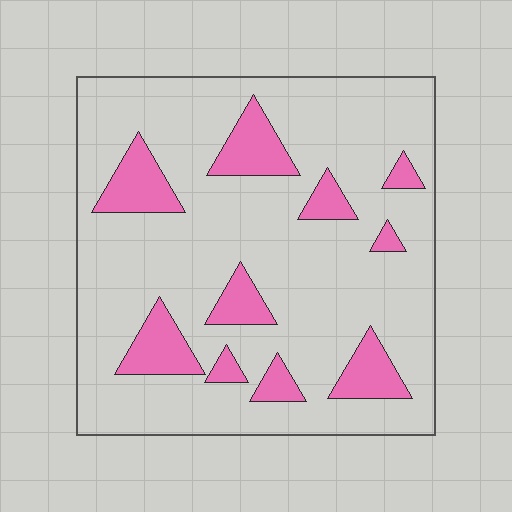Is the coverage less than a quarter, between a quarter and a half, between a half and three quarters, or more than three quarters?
Less than a quarter.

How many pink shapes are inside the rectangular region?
10.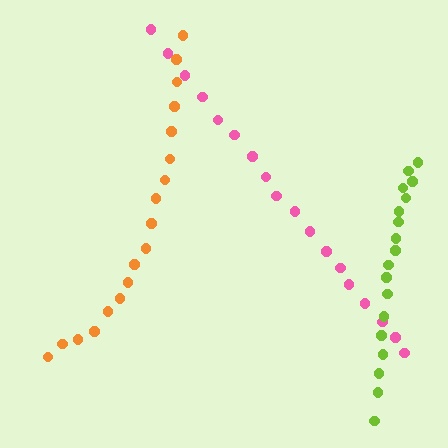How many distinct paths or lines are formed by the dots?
There are 3 distinct paths.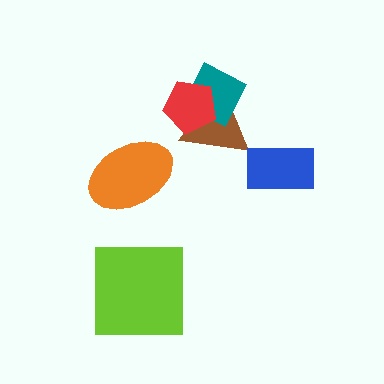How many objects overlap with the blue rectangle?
0 objects overlap with the blue rectangle.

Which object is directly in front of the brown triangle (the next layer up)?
The teal diamond is directly in front of the brown triangle.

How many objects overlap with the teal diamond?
2 objects overlap with the teal diamond.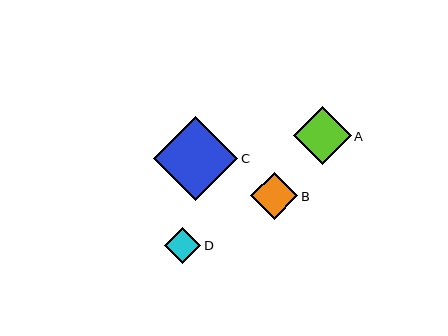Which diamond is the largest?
Diamond C is the largest with a size of approximately 84 pixels.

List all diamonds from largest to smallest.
From largest to smallest: C, A, B, D.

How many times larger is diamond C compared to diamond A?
Diamond C is approximately 1.5 times the size of diamond A.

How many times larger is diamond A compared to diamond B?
Diamond A is approximately 1.2 times the size of diamond B.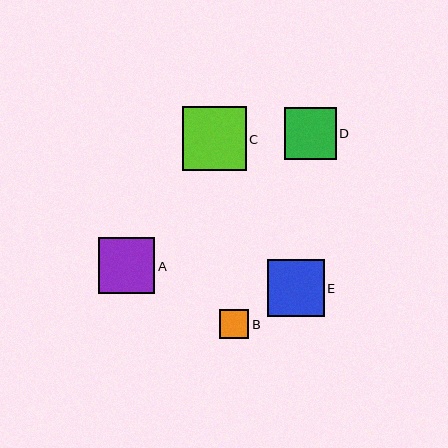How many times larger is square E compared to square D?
Square E is approximately 1.1 times the size of square D.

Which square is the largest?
Square C is the largest with a size of approximately 64 pixels.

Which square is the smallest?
Square B is the smallest with a size of approximately 29 pixels.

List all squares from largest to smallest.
From largest to smallest: C, E, A, D, B.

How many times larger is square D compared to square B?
Square D is approximately 1.8 times the size of square B.